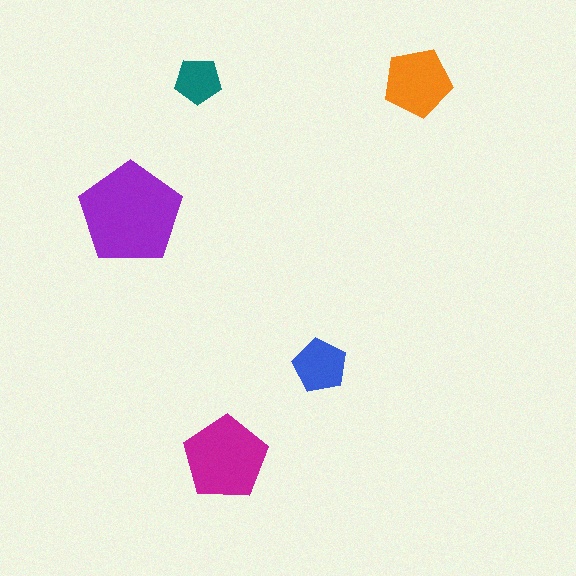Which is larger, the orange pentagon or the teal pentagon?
The orange one.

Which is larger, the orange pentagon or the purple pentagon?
The purple one.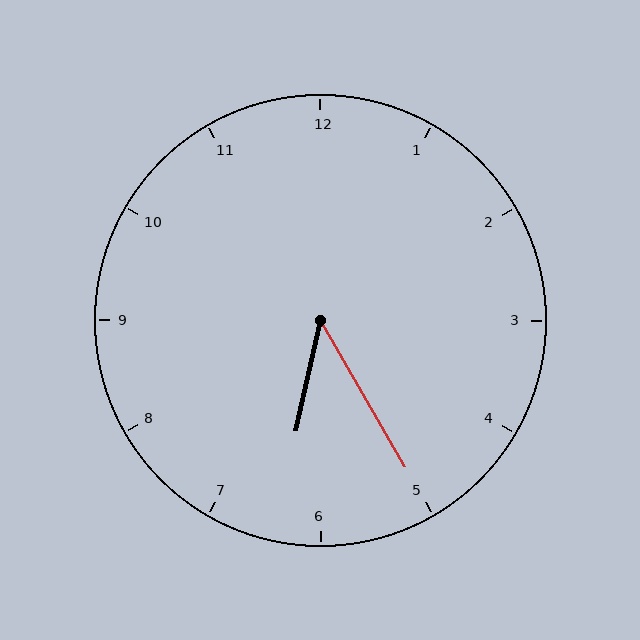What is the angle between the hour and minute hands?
Approximately 42 degrees.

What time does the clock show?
6:25.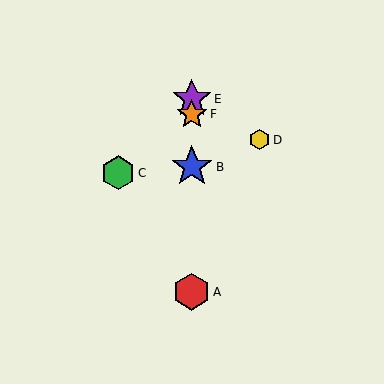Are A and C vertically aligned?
No, A is at x≈192 and C is at x≈118.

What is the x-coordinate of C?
Object C is at x≈118.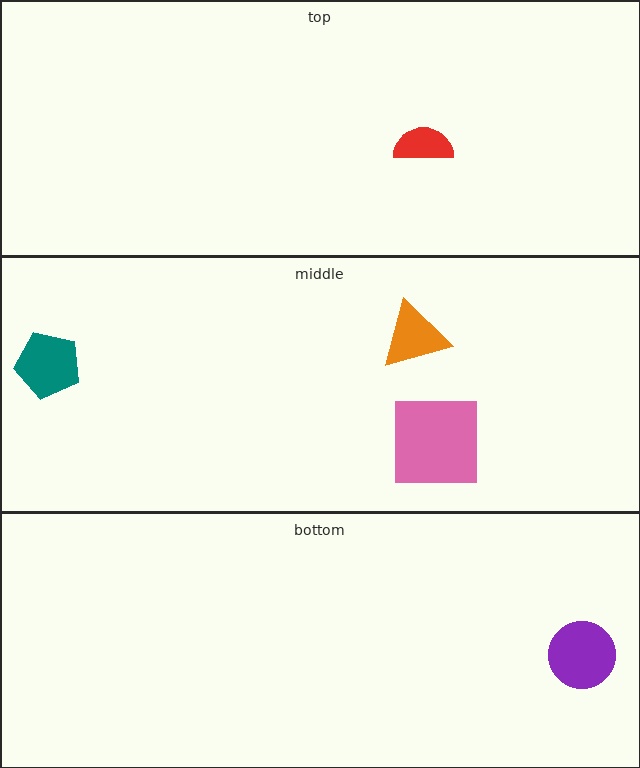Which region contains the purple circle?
The bottom region.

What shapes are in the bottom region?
The purple circle.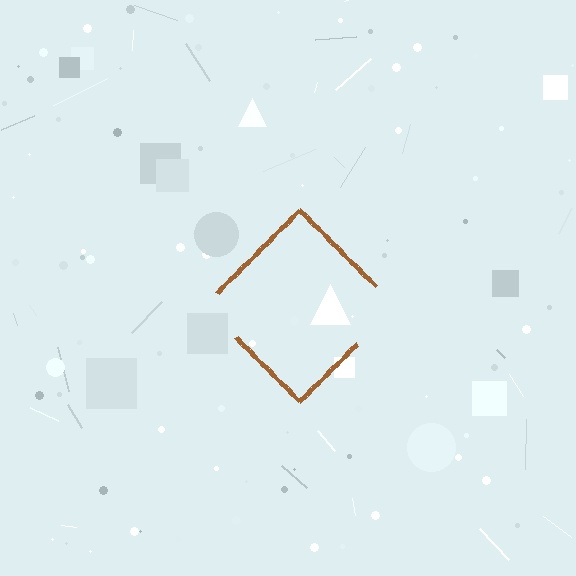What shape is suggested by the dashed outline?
The dashed outline suggests a diamond.